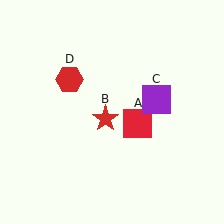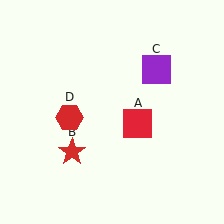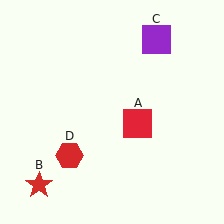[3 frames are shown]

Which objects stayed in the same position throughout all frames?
Red square (object A) remained stationary.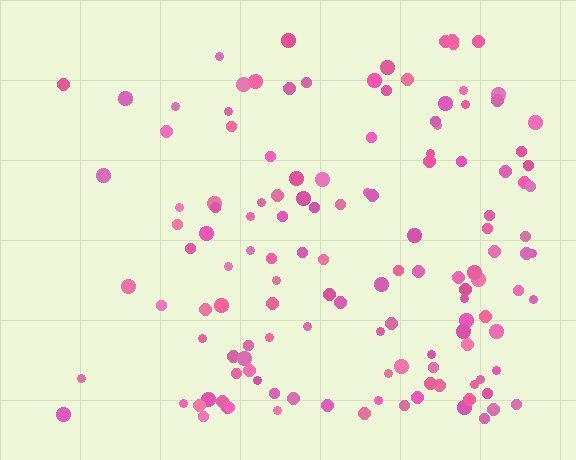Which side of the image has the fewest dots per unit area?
The left.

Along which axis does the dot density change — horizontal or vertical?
Horizontal.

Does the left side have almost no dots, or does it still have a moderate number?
Still a moderate number, just noticeably fewer than the right.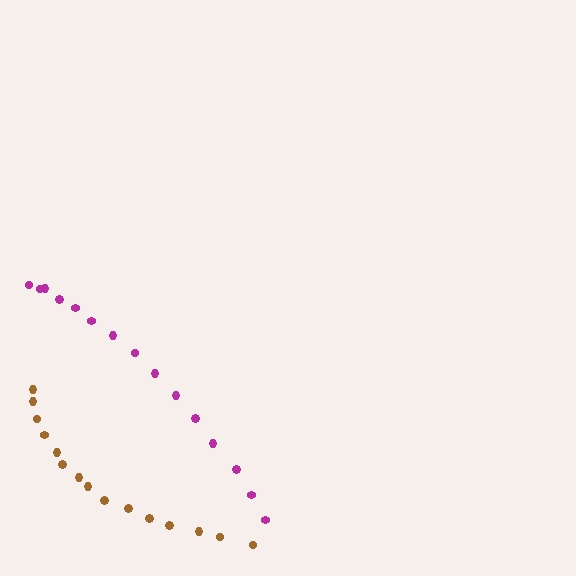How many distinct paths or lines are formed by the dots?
There are 2 distinct paths.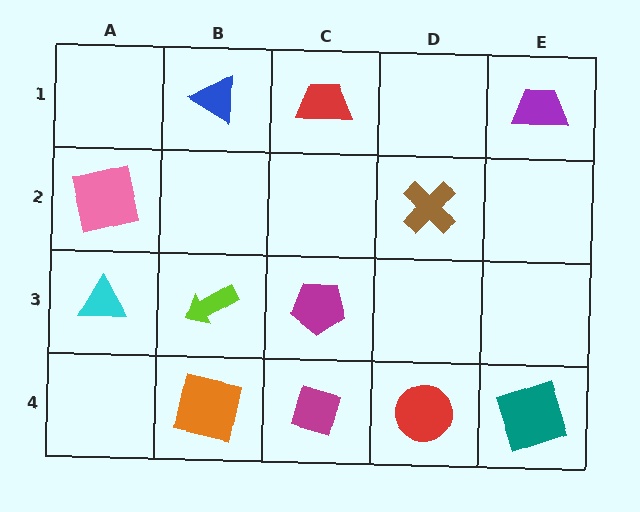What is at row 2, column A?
A pink square.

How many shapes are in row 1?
3 shapes.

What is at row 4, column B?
An orange square.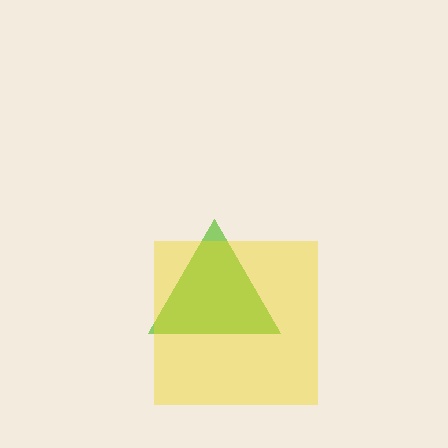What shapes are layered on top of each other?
The layered shapes are: a lime triangle, a yellow square.